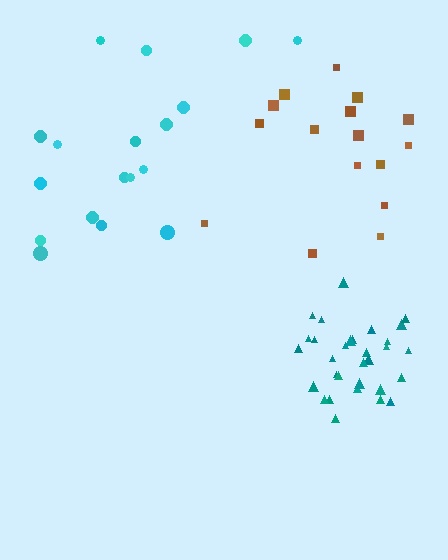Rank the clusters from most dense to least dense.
teal, brown, cyan.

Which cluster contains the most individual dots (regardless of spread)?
Teal (31).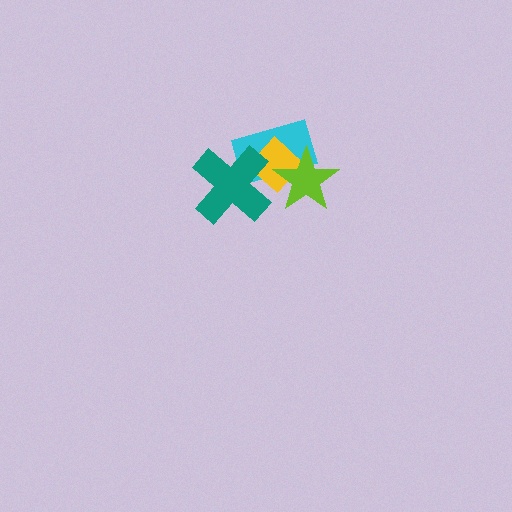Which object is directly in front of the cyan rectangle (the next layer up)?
The yellow diamond is directly in front of the cyan rectangle.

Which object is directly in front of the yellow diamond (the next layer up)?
The lime star is directly in front of the yellow diamond.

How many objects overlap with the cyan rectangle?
3 objects overlap with the cyan rectangle.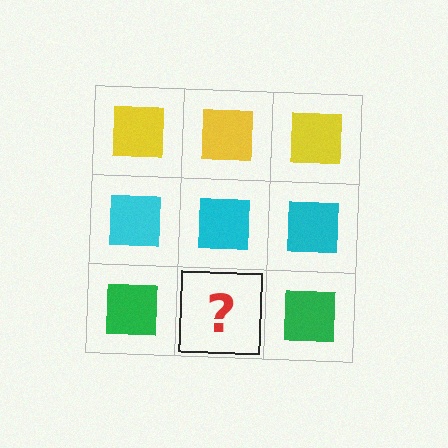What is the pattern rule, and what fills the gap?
The rule is that each row has a consistent color. The gap should be filled with a green square.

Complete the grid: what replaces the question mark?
The question mark should be replaced with a green square.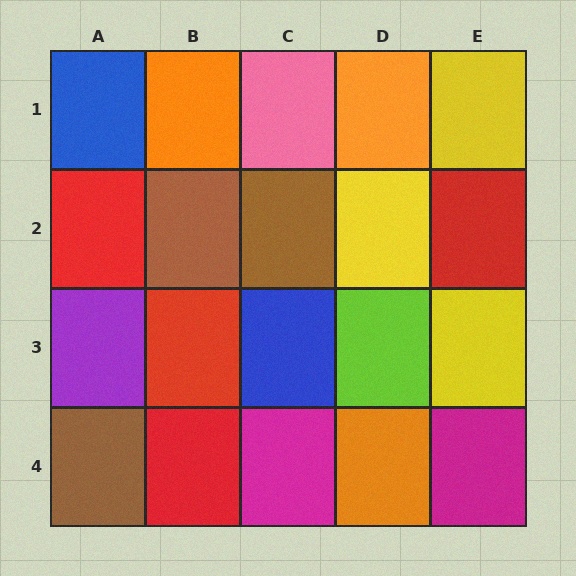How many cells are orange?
3 cells are orange.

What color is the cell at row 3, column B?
Red.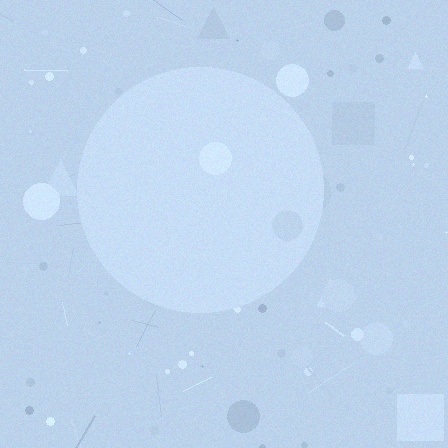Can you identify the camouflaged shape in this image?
The camouflaged shape is a circle.